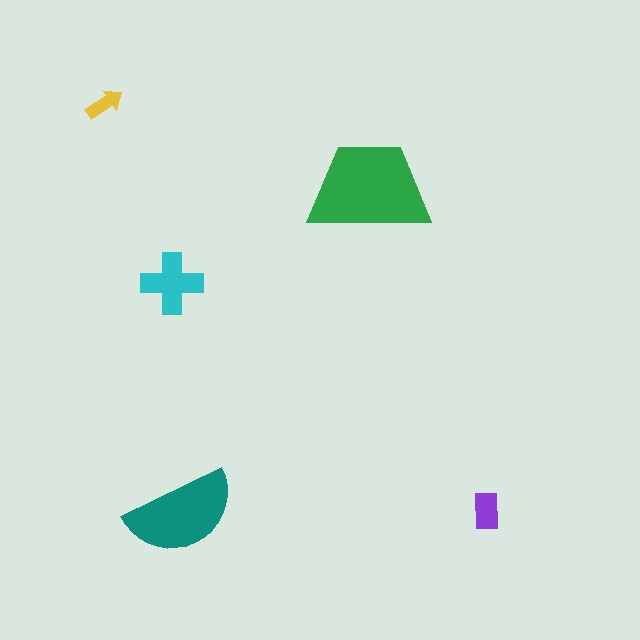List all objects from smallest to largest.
The yellow arrow, the purple rectangle, the cyan cross, the teal semicircle, the green trapezoid.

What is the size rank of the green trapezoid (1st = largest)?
1st.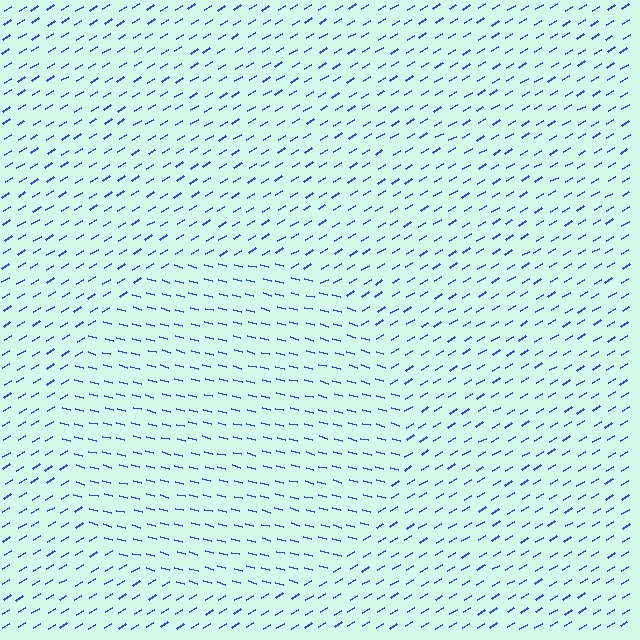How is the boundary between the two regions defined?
The boundary is defined purely by a change in line orientation (approximately 45 degrees difference). All lines are the same color and thickness.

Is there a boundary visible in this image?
Yes, there is a texture boundary formed by a change in line orientation.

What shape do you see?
I see a circle.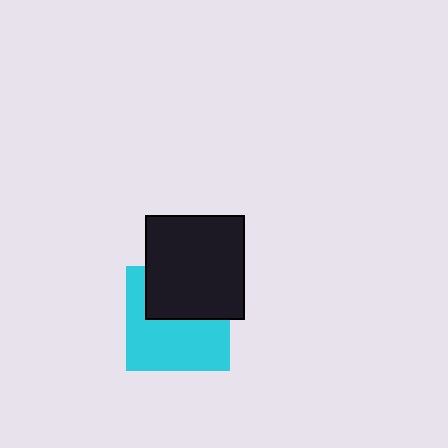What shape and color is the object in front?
The object in front is a black rectangle.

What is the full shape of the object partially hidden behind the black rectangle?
The partially hidden object is a cyan square.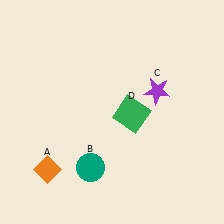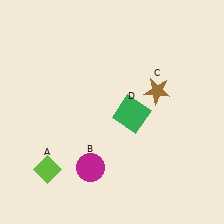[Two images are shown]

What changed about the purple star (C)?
In Image 1, C is purple. In Image 2, it changed to brown.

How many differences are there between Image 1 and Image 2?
There are 3 differences between the two images.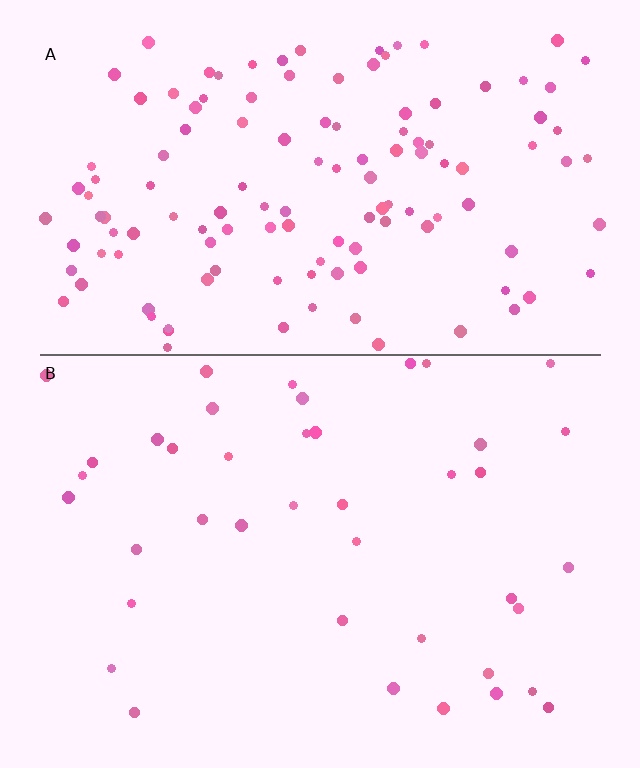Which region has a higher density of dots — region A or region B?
A (the top).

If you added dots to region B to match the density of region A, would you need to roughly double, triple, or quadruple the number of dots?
Approximately triple.